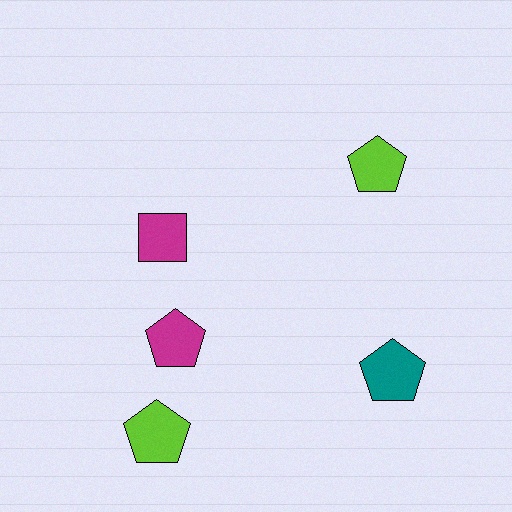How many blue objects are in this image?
There are no blue objects.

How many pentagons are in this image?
There are 4 pentagons.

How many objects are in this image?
There are 5 objects.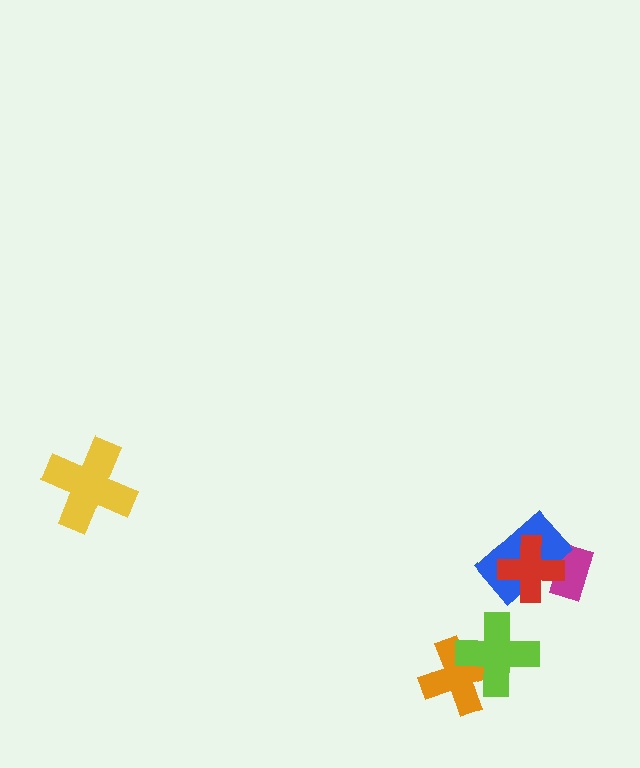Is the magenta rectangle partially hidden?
Yes, it is partially covered by another shape.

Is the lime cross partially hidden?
No, no other shape covers it.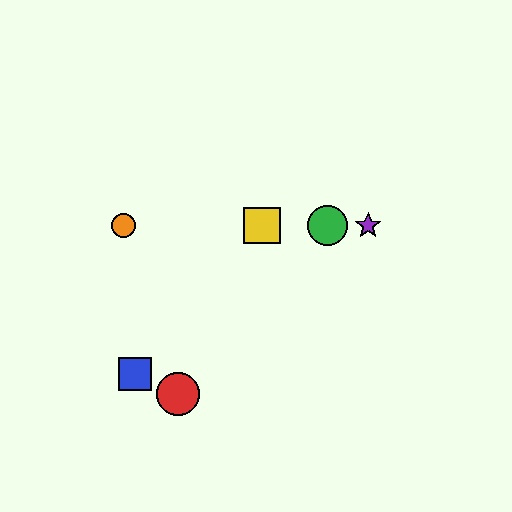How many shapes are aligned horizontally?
4 shapes (the green circle, the yellow square, the purple star, the orange circle) are aligned horizontally.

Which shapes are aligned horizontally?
The green circle, the yellow square, the purple star, the orange circle are aligned horizontally.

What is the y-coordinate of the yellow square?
The yellow square is at y≈226.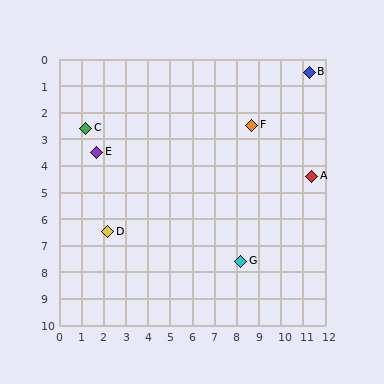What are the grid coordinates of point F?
Point F is at approximately (8.7, 2.5).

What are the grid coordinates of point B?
Point B is at approximately (11.3, 0.5).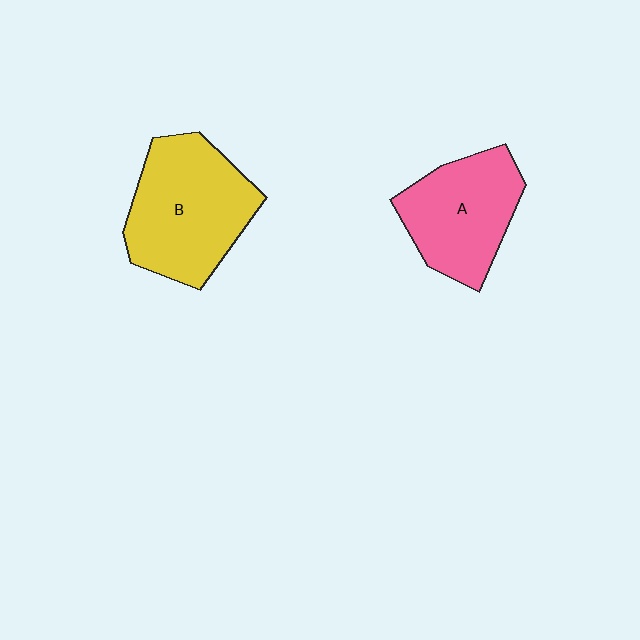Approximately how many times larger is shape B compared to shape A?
Approximately 1.2 times.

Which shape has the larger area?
Shape B (yellow).